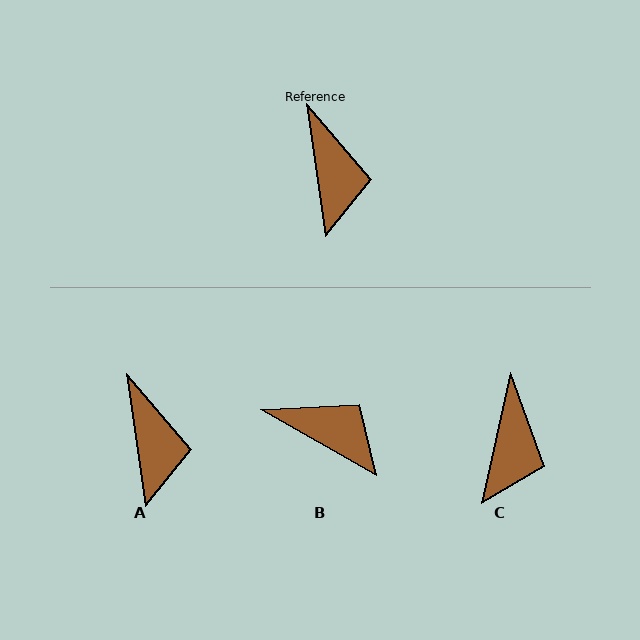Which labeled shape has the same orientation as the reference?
A.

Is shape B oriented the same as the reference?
No, it is off by about 52 degrees.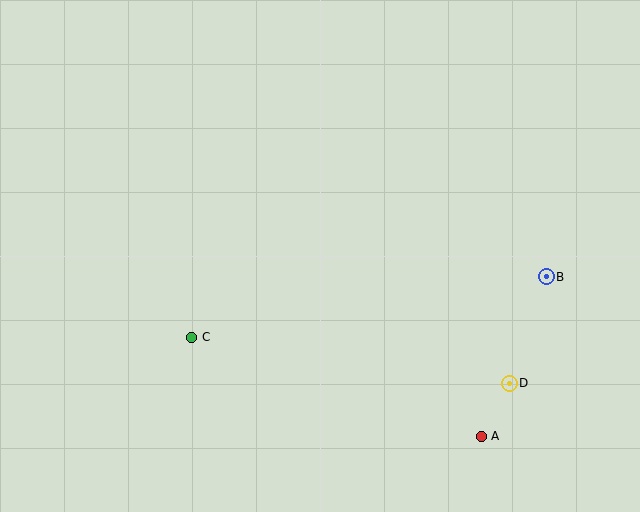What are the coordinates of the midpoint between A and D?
The midpoint between A and D is at (495, 410).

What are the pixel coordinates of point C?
Point C is at (192, 337).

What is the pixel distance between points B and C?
The distance between B and C is 360 pixels.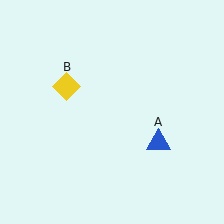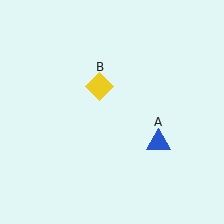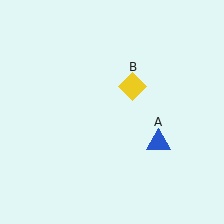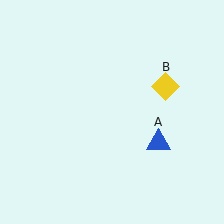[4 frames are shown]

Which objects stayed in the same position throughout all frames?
Blue triangle (object A) remained stationary.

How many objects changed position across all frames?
1 object changed position: yellow diamond (object B).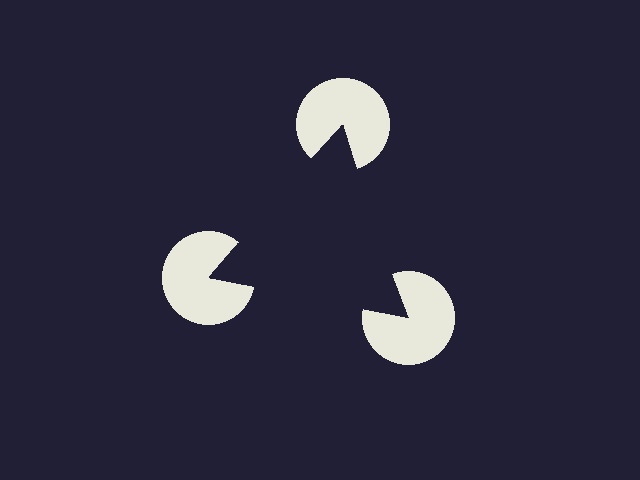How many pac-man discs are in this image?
There are 3 — one at each vertex of the illusory triangle.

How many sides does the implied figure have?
3 sides.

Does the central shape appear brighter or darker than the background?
It typically appears slightly darker than the background, even though no actual brightness change is drawn.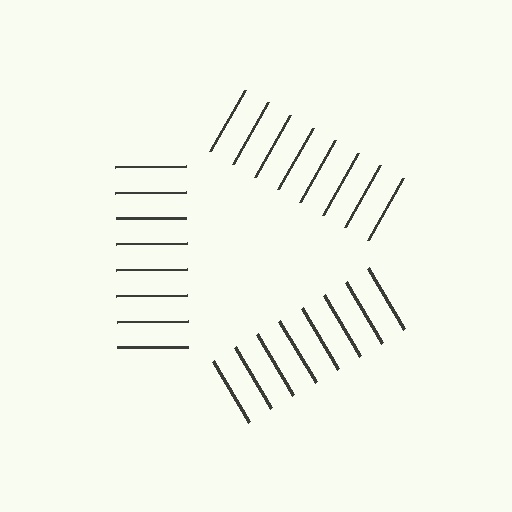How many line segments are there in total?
24 — 8 along each of the 3 edges.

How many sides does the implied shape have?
3 sides — the line-ends trace a triangle.